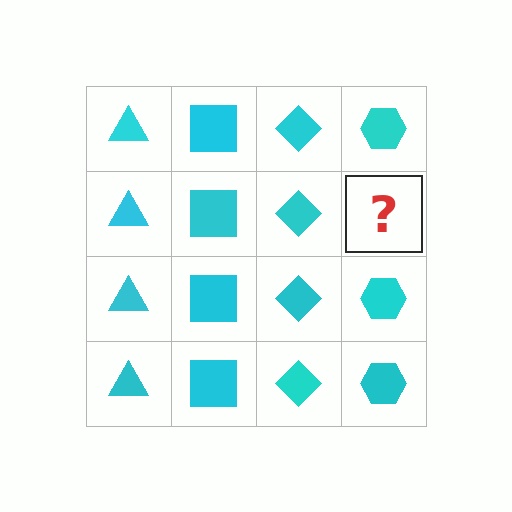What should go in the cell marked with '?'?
The missing cell should contain a cyan hexagon.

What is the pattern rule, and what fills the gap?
The rule is that each column has a consistent shape. The gap should be filled with a cyan hexagon.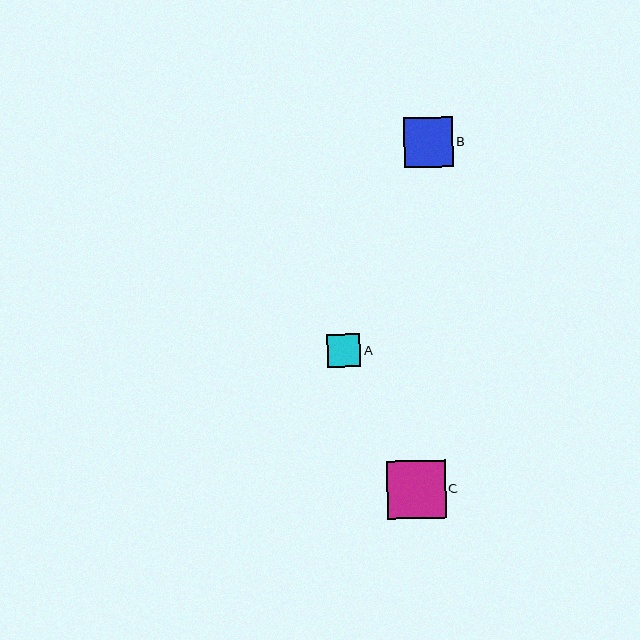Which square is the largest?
Square C is the largest with a size of approximately 58 pixels.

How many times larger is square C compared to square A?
Square C is approximately 1.8 times the size of square A.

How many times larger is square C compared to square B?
Square C is approximately 1.2 times the size of square B.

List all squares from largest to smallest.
From largest to smallest: C, B, A.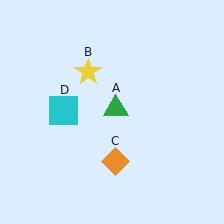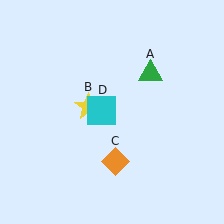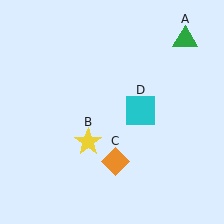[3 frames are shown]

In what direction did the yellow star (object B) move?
The yellow star (object B) moved down.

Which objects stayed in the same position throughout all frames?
Orange diamond (object C) remained stationary.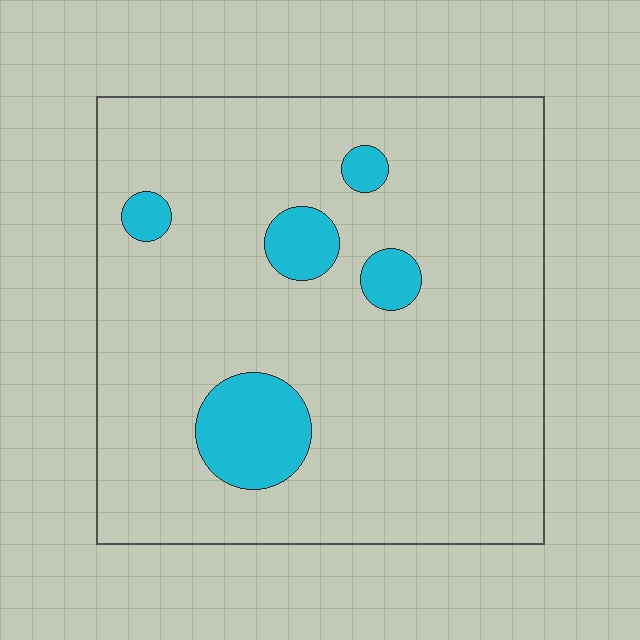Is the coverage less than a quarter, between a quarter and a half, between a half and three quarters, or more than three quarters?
Less than a quarter.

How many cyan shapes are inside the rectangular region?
5.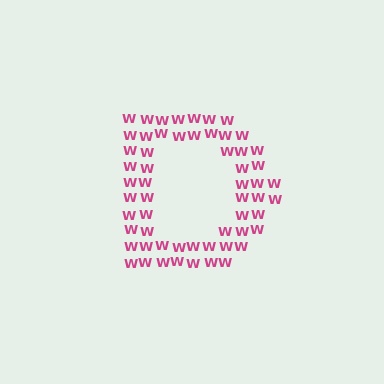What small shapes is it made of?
It is made of small letter W's.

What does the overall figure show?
The overall figure shows the letter D.